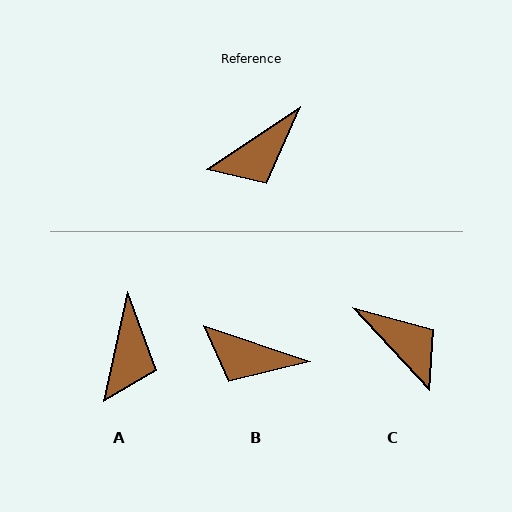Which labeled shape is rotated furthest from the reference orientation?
C, about 99 degrees away.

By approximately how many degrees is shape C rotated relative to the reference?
Approximately 99 degrees counter-clockwise.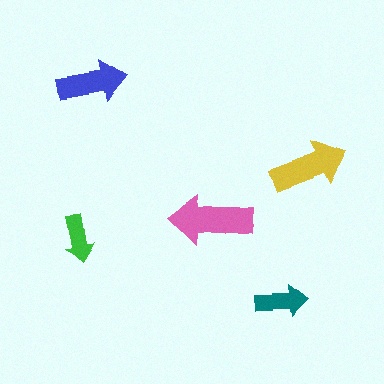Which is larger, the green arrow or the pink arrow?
The pink one.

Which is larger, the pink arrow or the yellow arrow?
The pink one.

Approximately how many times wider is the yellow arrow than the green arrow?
About 1.5 times wider.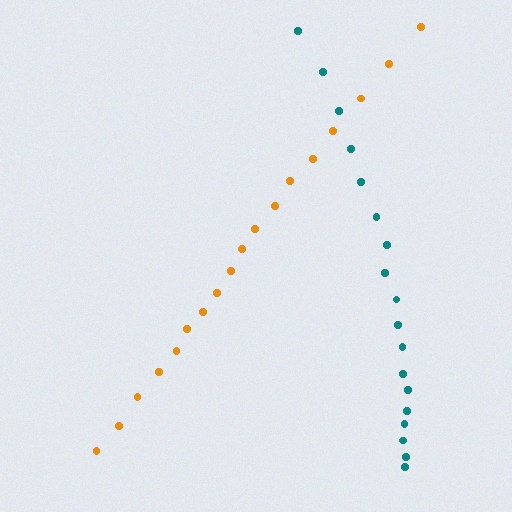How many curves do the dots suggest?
There are 2 distinct paths.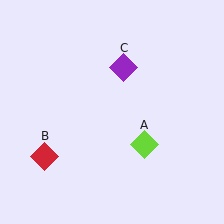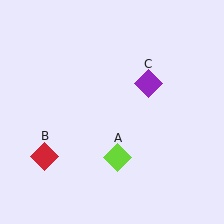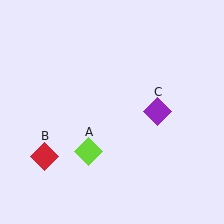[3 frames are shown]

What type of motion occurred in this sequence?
The lime diamond (object A), purple diamond (object C) rotated clockwise around the center of the scene.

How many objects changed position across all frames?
2 objects changed position: lime diamond (object A), purple diamond (object C).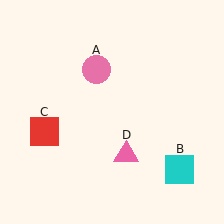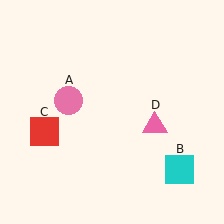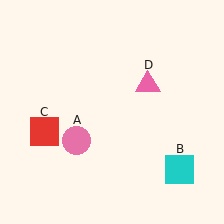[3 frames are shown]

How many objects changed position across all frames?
2 objects changed position: pink circle (object A), pink triangle (object D).